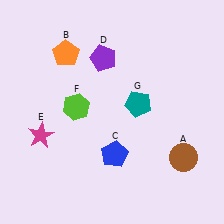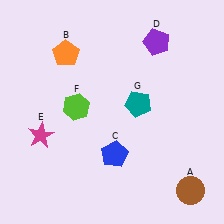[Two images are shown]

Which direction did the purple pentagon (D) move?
The purple pentagon (D) moved right.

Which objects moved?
The objects that moved are: the brown circle (A), the purple pentagon (D).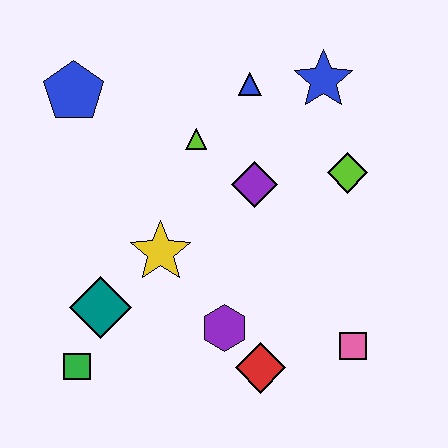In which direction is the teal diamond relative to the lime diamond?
The teal diamond is to the left of the lime diamond.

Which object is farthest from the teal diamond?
The blue star is farthest from the teal diamond.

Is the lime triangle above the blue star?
No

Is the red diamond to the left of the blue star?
Yes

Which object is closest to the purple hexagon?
The red diamond is closest to the purple hexagon.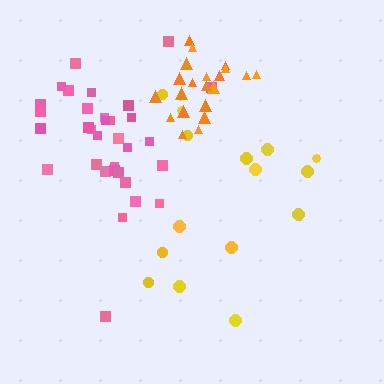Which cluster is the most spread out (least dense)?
Yellow.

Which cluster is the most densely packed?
Orange.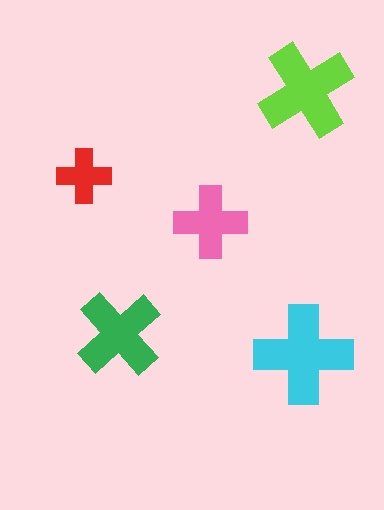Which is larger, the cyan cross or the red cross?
The cyan one.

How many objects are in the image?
There are 5 objects in the image.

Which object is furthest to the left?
The red cross is leftmost.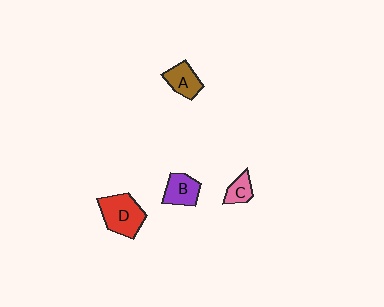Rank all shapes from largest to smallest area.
From largest to smallest: D (red), B (purple), A (brown), C (pink).